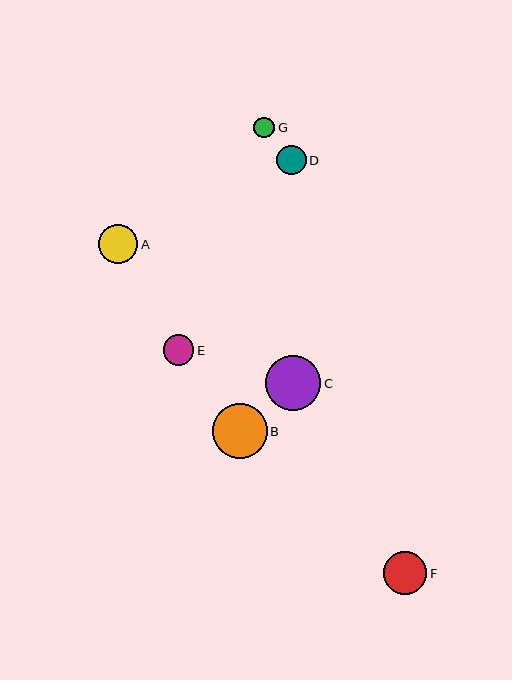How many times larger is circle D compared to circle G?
Circle D is approximately 1.4 times the size of circle G.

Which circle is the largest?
Circle C is the largest with a size of approximately 55 pixels.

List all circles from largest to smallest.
From largest to smallest: C, B, F, A, E, D, G.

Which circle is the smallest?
Circle G is the smallest with a size of approximately 21 pixels.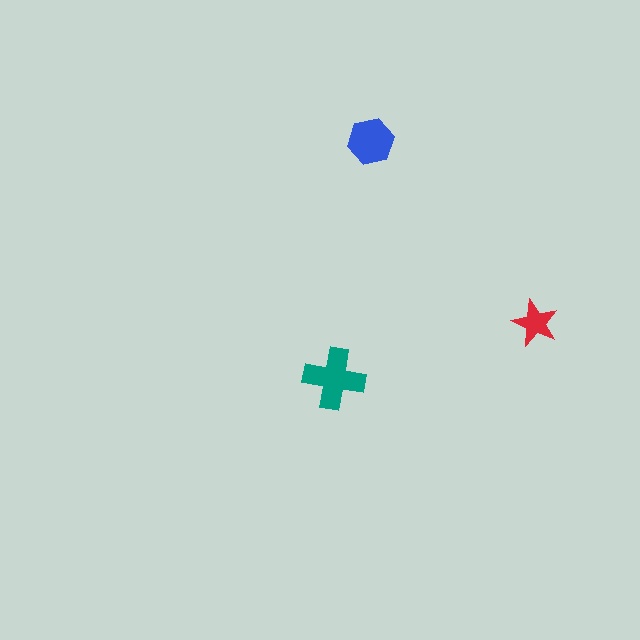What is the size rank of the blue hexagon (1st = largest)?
2nd.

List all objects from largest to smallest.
The teal cross, the blue hexagon, the red star.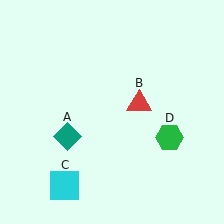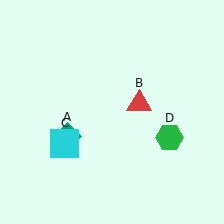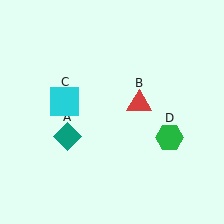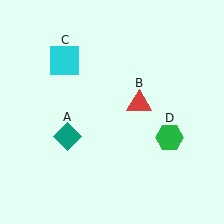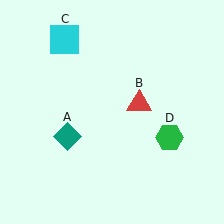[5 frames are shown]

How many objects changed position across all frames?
1 object changed position: cyan square (object C).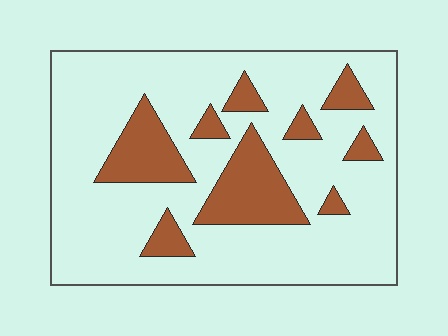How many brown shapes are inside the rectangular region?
9.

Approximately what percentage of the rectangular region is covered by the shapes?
Approximately 20%.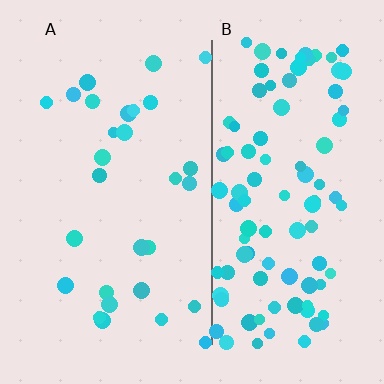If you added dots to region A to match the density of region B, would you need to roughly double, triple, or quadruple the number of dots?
Approximately triple.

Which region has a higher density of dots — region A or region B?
B (the right).